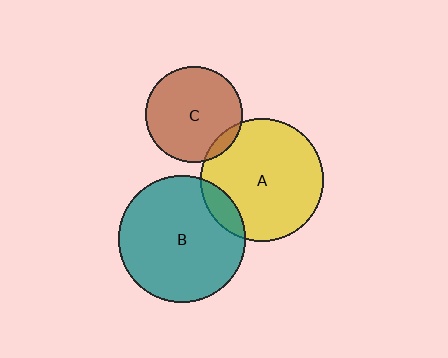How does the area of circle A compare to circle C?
Approximately 1.6 times.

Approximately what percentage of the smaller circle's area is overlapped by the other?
Approximately 10%.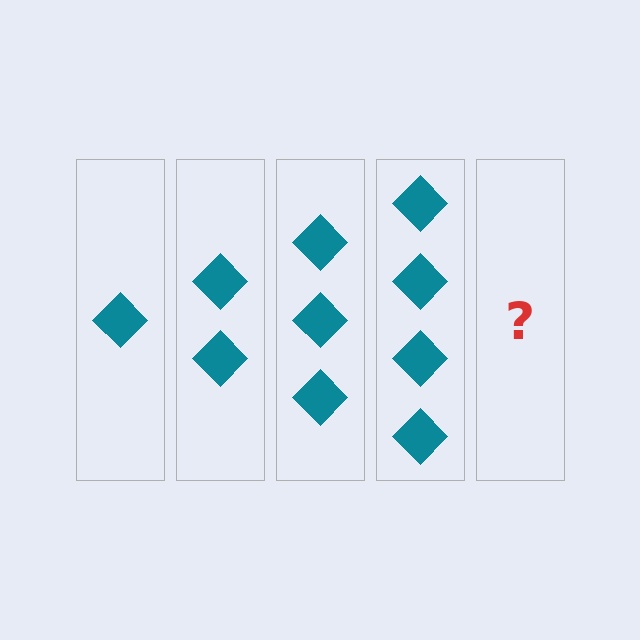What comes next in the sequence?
The next element should be 5 diamonds.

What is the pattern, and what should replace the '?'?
The pattern is that each step adds one more diamond. The '?' should be 5 diamonds.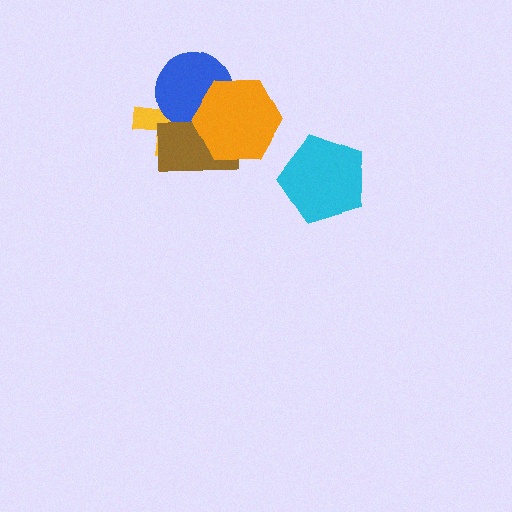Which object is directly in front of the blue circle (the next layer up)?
The brown rectangle is directly in front of the blue circle.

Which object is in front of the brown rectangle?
The orange hexagon is in front of the brown rectangle.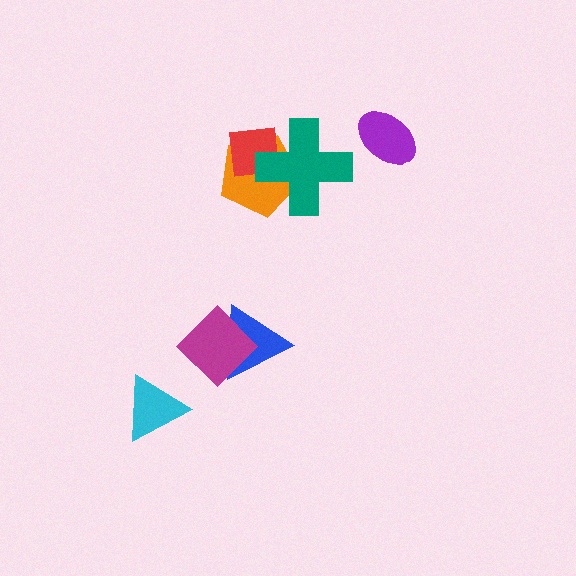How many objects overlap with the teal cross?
2 objects overlap with the teal cross.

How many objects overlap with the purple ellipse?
0 objects overlap with the purple ellipse.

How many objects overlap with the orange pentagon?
2 objects overlap with the orange pentagon.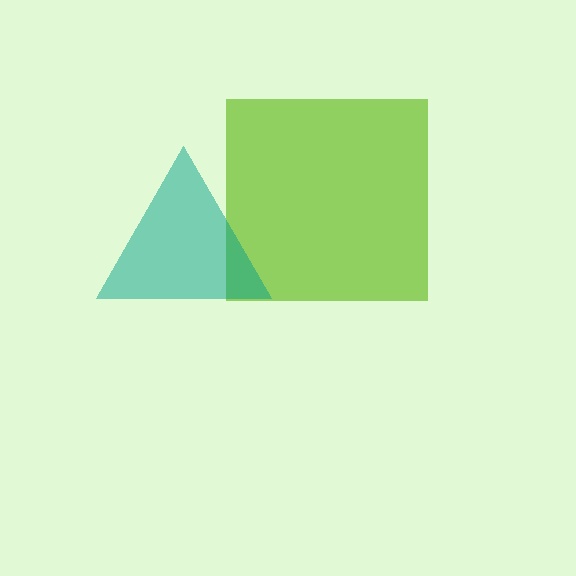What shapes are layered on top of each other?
The layered shapes are: a lime square, a teal triangle.